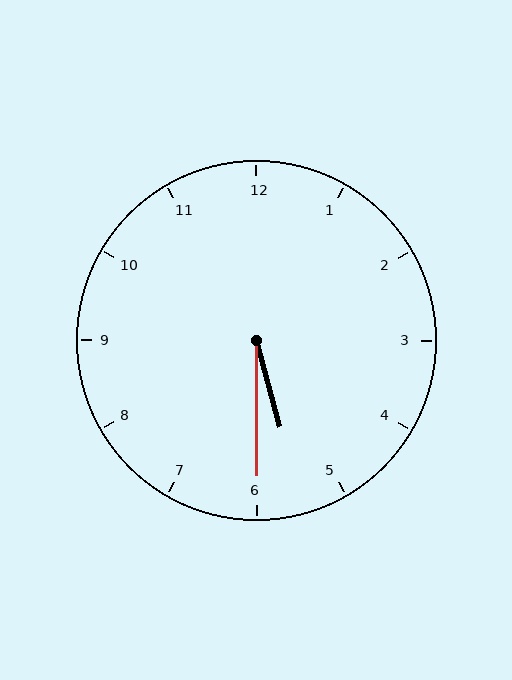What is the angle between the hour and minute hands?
Approximately 15 degrees.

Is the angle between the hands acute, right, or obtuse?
It is acute.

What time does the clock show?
5:30.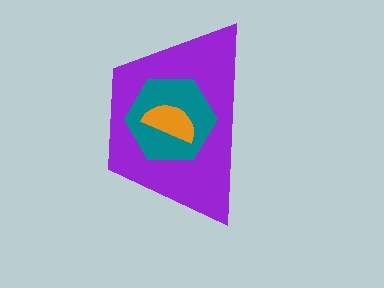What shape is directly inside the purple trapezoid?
The teal hexagon.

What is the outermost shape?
The purple trapezoid.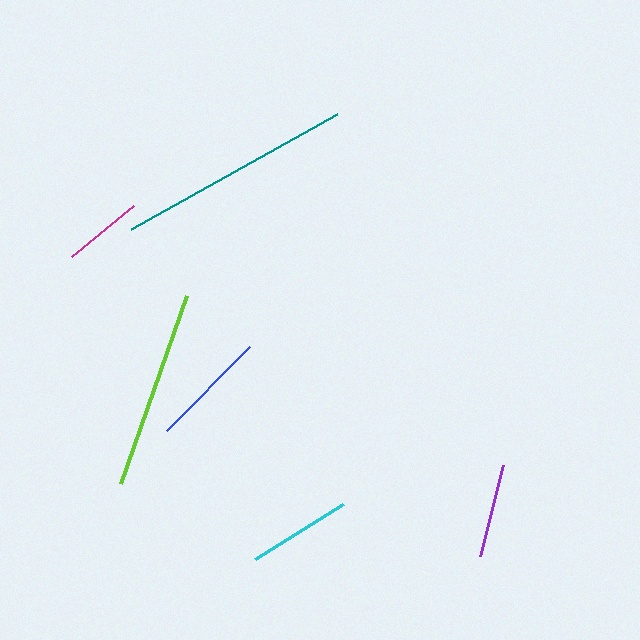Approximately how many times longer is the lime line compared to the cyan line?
The lime line is approximately 1.9 times the length of the cyan line.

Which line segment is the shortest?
The magenta line is the shortest at approximately 80 pixels.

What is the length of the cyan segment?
The cyan segment is approximately 103 pixels long.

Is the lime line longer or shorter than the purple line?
The lime line is longer than the purple line.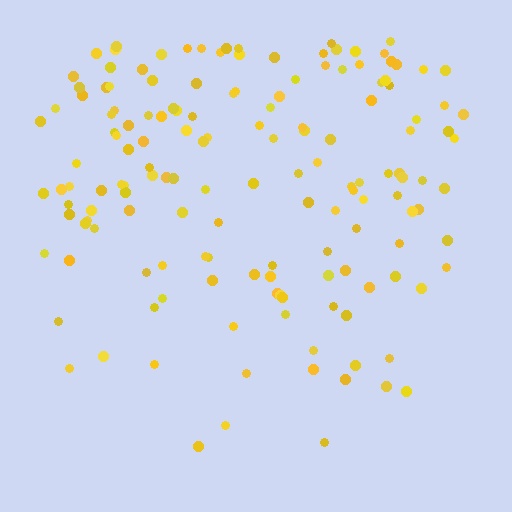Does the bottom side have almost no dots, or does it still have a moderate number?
Still a moderate number, just noticeably fewer than the top.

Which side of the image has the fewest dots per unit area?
The bottom.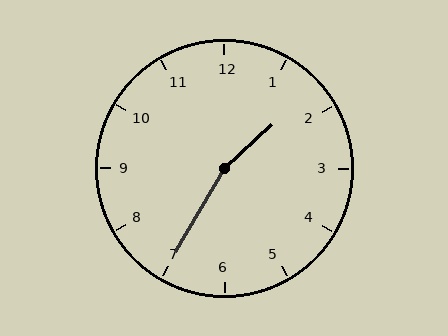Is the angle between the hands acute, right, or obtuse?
It is obtuse.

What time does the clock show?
1:35.